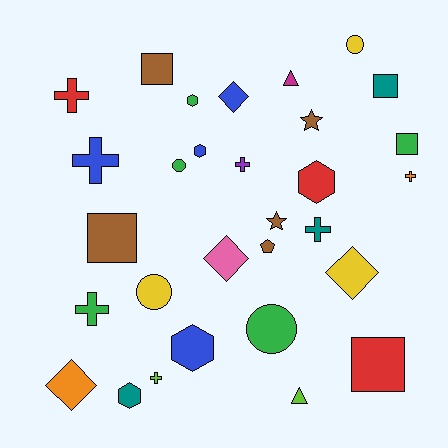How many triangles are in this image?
There are 2 triangles.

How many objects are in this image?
There are 30 objects.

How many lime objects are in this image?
There are 2 lime objects.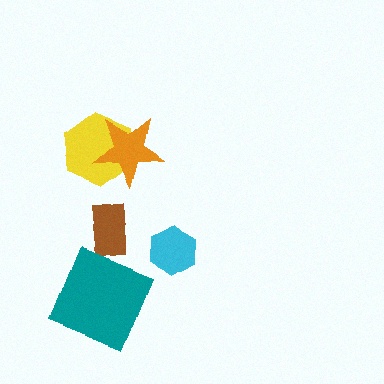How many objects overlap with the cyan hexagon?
0 objects overlap with the cyan hexagon.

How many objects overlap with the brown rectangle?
0 objects overlap with the brown rectangle.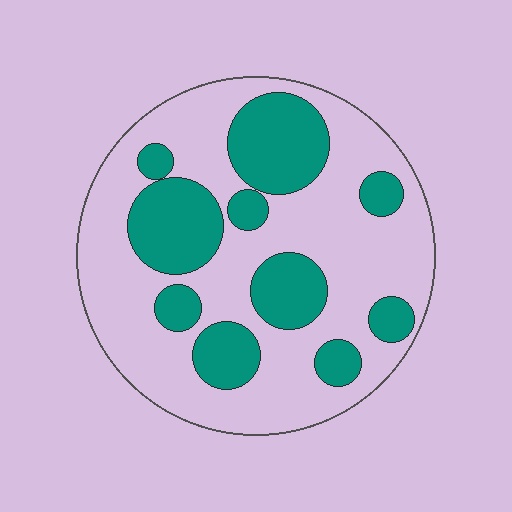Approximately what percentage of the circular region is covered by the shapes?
Approximately 35%.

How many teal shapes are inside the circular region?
10.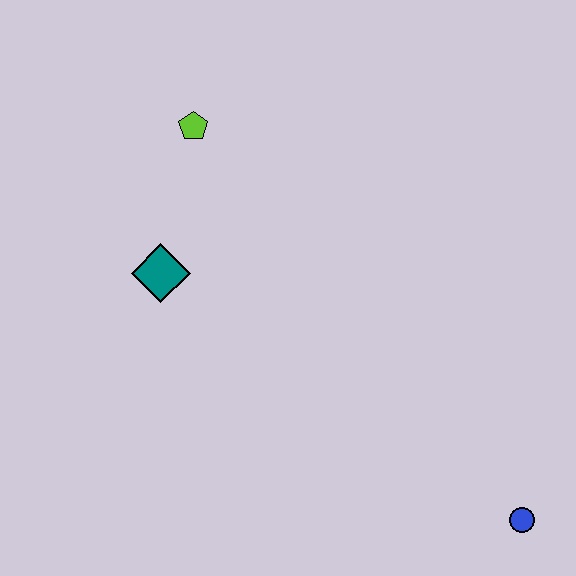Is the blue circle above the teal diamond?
No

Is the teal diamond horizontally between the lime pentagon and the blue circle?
No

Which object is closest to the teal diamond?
The lime pentagon is closest to the teal diamond.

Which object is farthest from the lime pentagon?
The blue circle is farthest from the lime pentagon.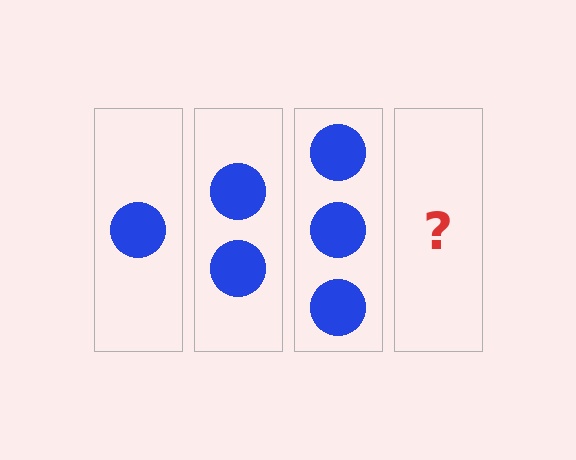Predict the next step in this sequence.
The next step is 4 circles.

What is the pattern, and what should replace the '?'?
The pattern is that each step adds one more circle. The '?' should be 4 circles.